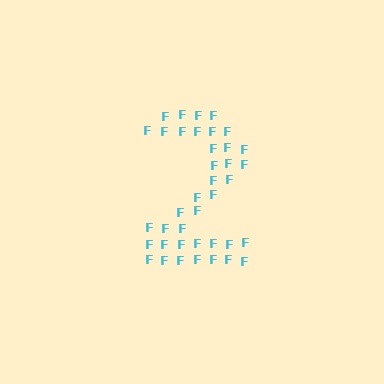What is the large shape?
The large shape is the digit 2.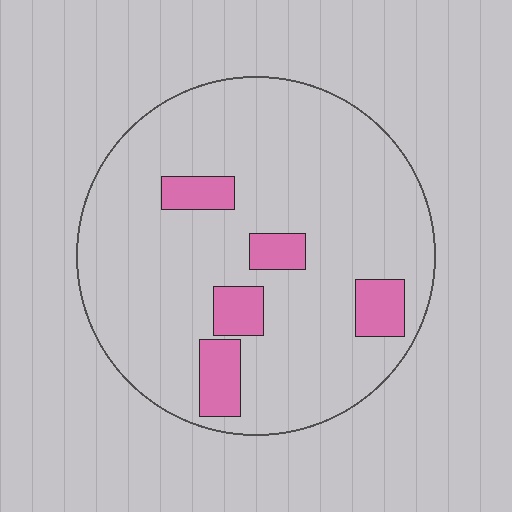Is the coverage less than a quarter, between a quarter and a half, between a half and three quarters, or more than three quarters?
Less than a quarter.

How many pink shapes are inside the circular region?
5.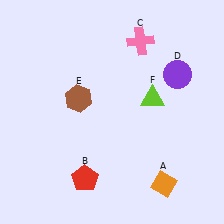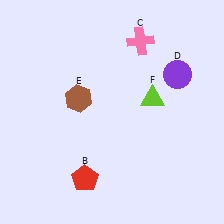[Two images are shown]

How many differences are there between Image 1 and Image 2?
There is 1 difference between the two images.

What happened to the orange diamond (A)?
The orange diamond (A) was removed in Image 2. It was in the bottom-right area of Image 1.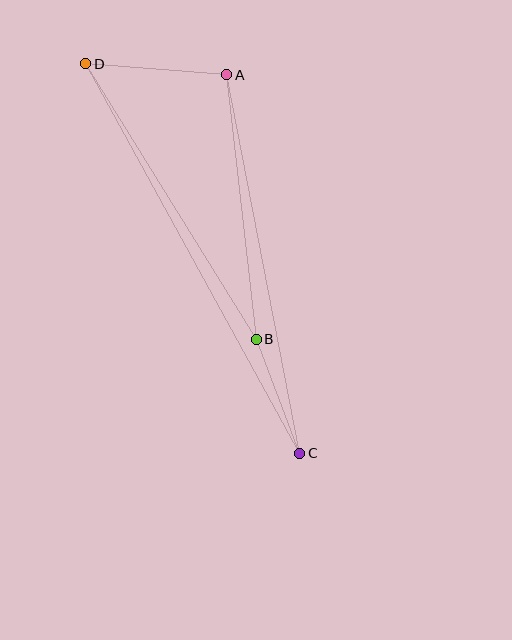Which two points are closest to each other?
Points B and C are closest to each other.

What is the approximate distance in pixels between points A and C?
The distance between A and C is approximately 385 pixels.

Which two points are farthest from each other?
Points C and D are farthest from each other.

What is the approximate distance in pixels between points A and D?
The distance between A and D is approximately 142 pixels.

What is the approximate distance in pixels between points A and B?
The distance between A and B is approximately 266 pixels.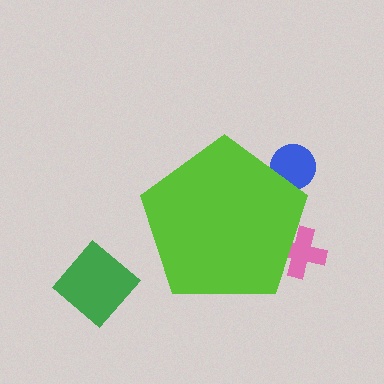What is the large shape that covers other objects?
A lime pentagon.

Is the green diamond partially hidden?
No, the green diamond is fully visible.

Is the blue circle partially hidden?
Yes, the blue circle is partially hidden behind the lime pentagon.